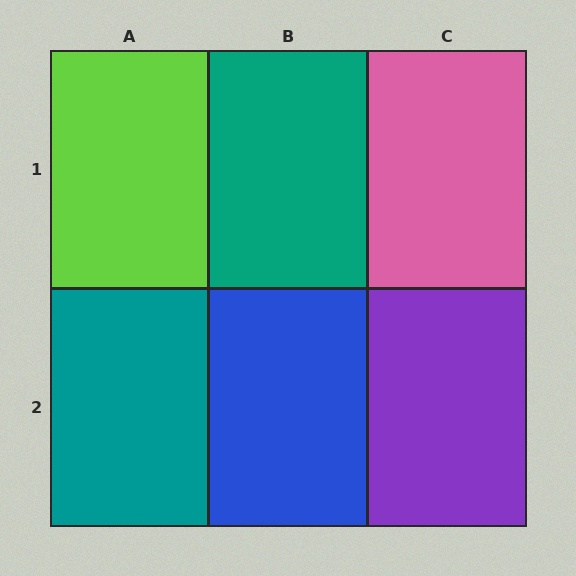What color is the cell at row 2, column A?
Teal.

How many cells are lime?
1 cell is lime.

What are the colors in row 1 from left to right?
Lime, teal, pink.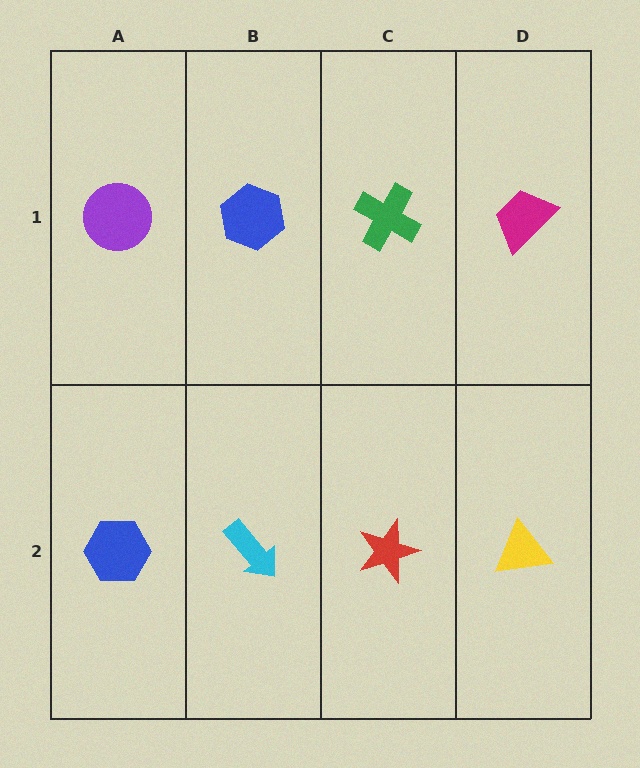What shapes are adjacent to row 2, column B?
A blue hexagon (row 1, column B), a blue hexagon (row 2, column A), a red star (row 2, column C).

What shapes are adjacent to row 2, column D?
A magenta trapezoid (row 1, column D), a red star (row 2, column C).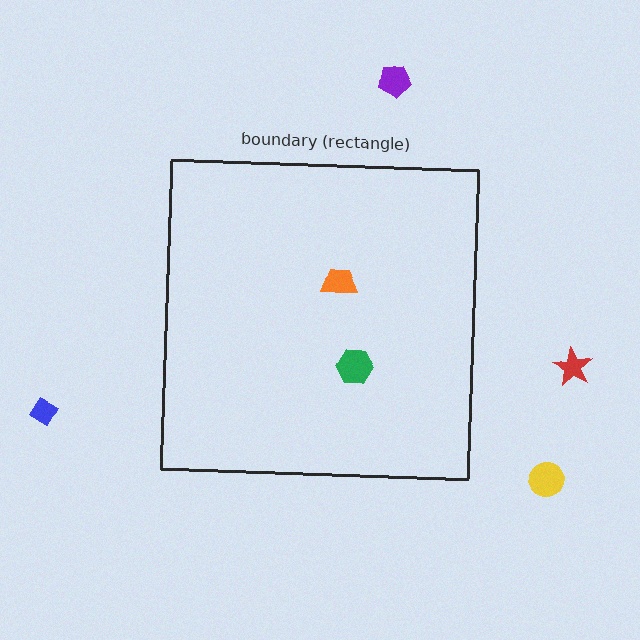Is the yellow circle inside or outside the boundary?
Outside.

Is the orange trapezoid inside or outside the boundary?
Inside.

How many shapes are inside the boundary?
2 inside, 4 outside.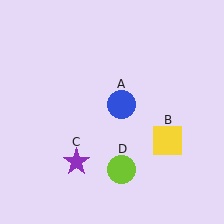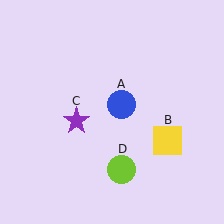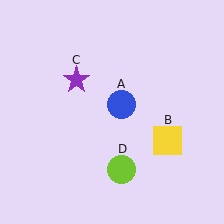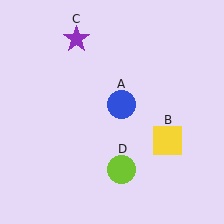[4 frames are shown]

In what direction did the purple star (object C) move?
The purple star (object C) moved up.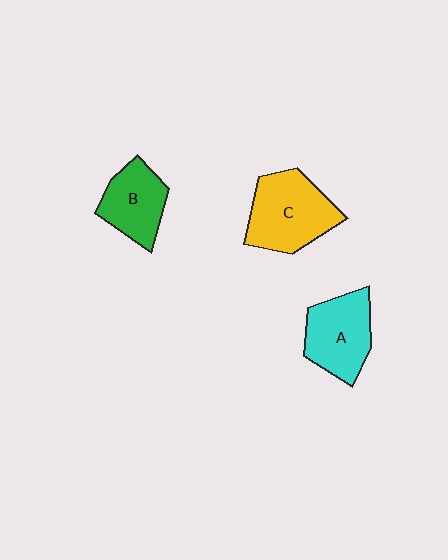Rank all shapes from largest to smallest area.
From largest to smallest: C (yellow), A (cyan), B (green).